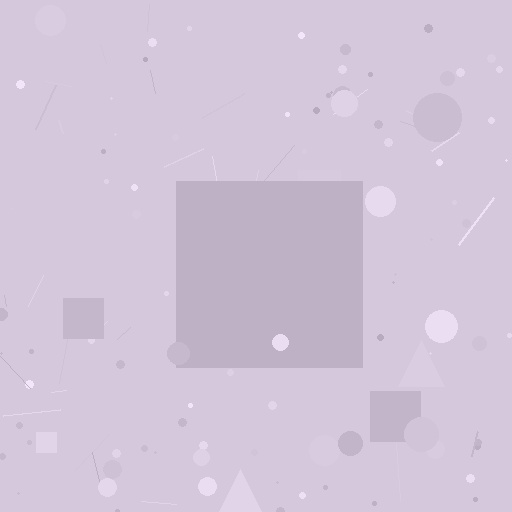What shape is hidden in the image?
A square is hidden in the image.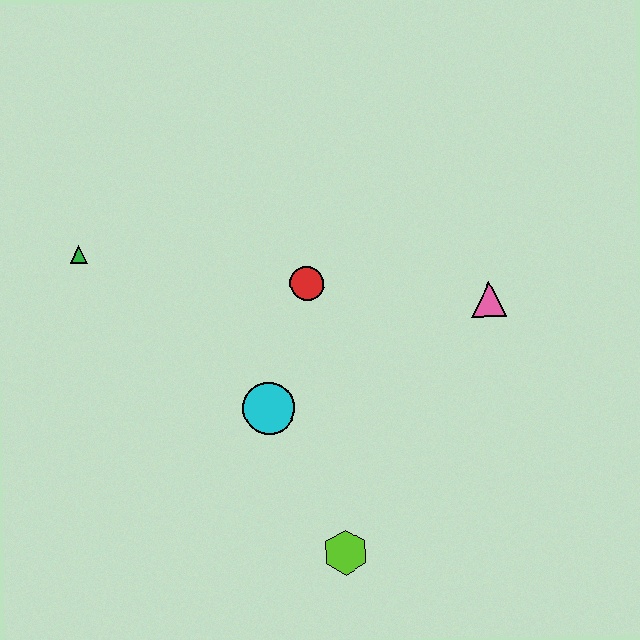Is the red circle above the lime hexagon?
Yes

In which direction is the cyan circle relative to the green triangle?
The cyan circle is to the right of the green triangle.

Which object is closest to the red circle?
The cyan circle is closest to the red circle.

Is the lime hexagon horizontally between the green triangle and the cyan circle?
No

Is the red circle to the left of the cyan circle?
No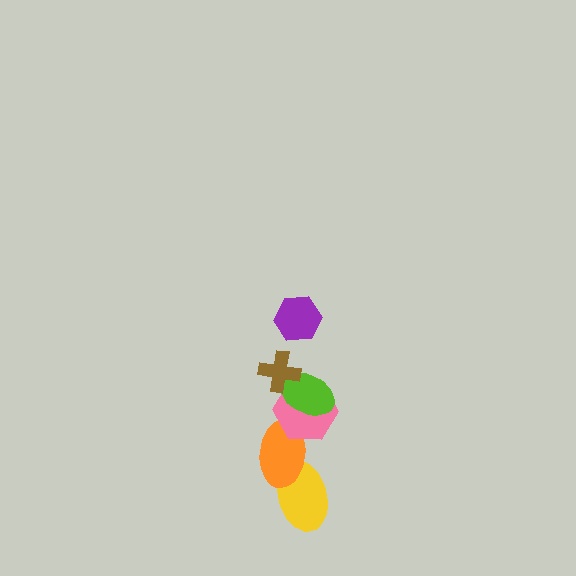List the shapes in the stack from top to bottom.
From top to bottom: the purple hexagon, the brown cross, the lime ellipse, the pink hexagon, the orange ellipse, the yellow ellipse.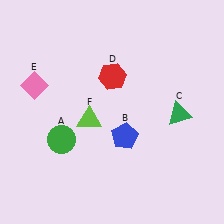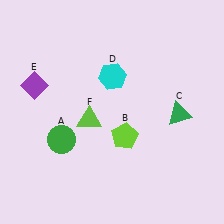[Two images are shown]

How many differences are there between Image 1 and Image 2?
There are 3 differences between the two images.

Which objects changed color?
B changed from blue to lime. D changed from red to cyan. E changed from pink to purple.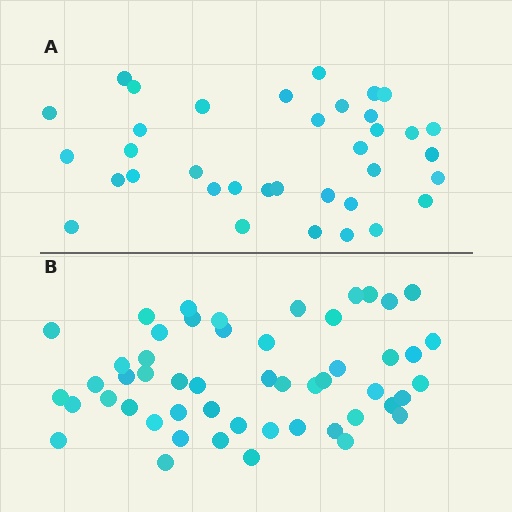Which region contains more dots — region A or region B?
Region B (the bottom region) has more dots.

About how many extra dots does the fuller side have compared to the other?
Region B has approximately 15 more dots than region A.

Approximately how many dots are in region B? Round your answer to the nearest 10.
About 50 dots. (The exact count is 52, which rounds to 50.)